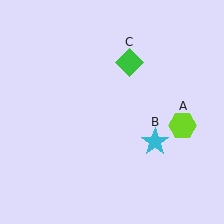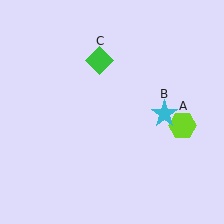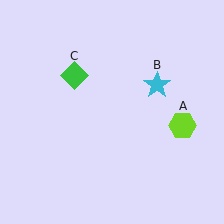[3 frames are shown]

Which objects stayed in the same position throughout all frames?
Lime hexagon (object A) remained stationary.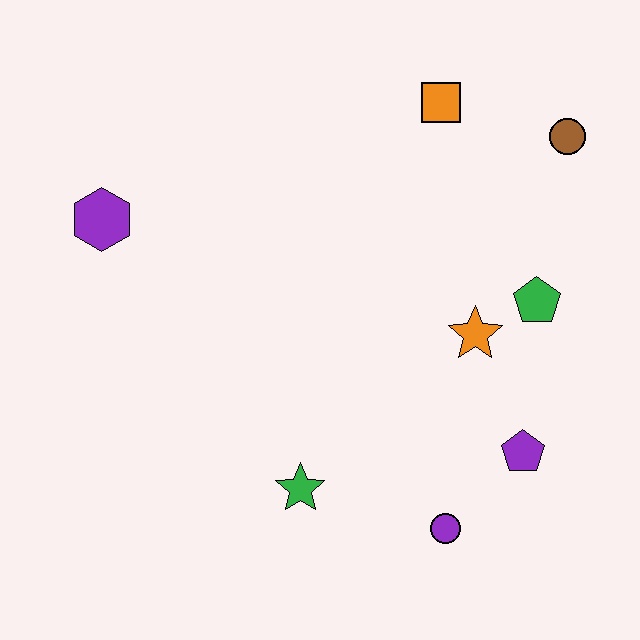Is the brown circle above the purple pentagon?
Yes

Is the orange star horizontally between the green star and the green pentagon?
Yes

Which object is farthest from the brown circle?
The purple hexagon is farthest from the brown circle.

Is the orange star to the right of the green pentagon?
No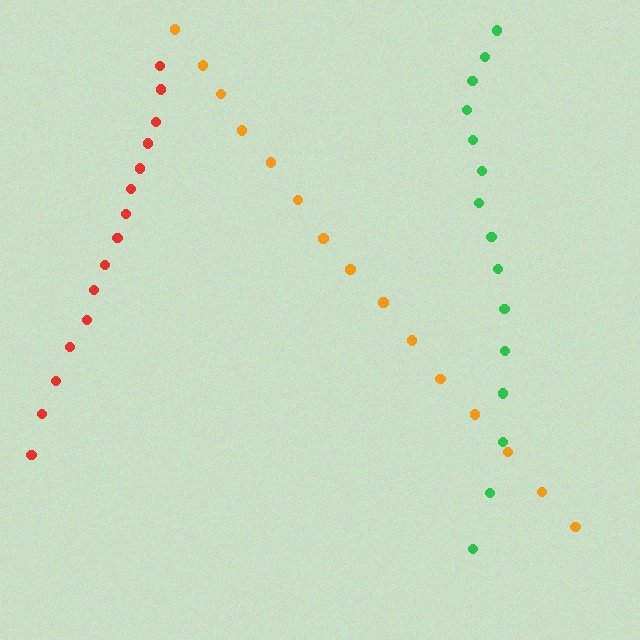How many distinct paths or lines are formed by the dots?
There are 3 distinct paths.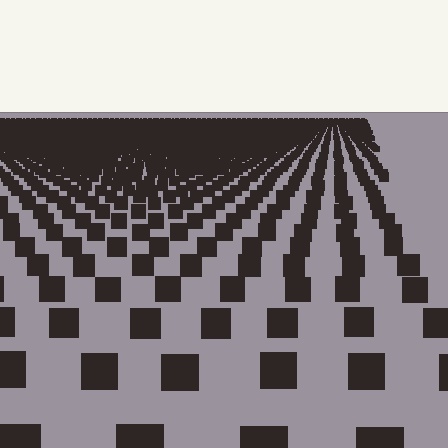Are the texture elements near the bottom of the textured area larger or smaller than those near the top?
Larger. Near the bottom, elements are closer to the viewer and appear at a bigger on-screen size.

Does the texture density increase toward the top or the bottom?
Density increases toward the top.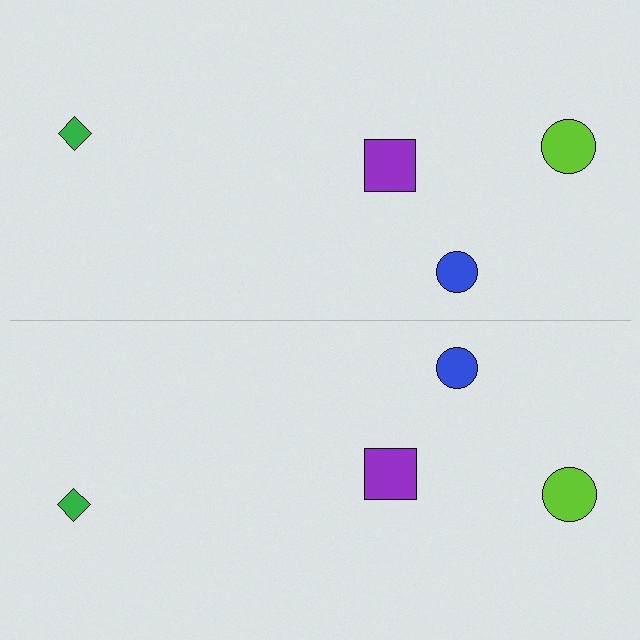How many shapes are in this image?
There are 8 shapes in this image.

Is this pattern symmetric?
Yes, this pattern has bilateral (reflection) symmetry.